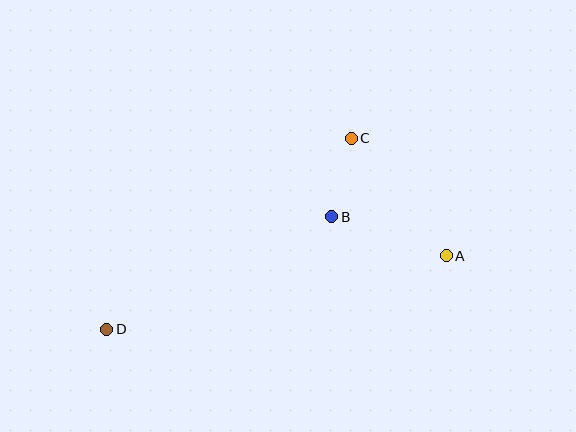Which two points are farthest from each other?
Points A and D are farthest from each other.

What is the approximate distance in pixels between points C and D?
The distance between C and D is approximately 310 pixels.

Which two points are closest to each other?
Points B and C are closest to each other.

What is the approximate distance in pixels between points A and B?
The distance between A and B is approximately 121 pixels.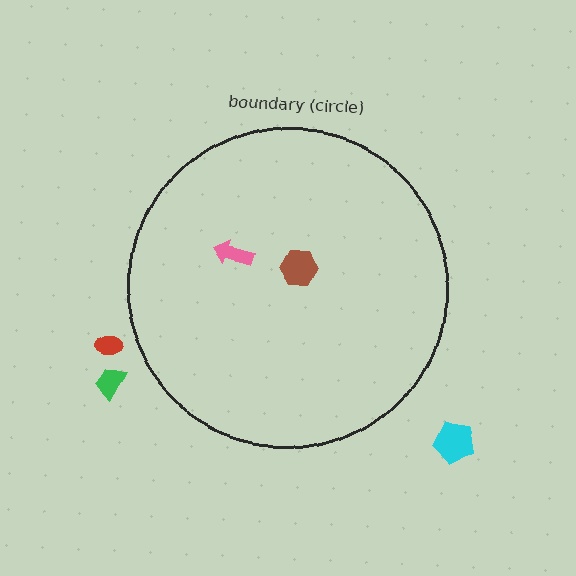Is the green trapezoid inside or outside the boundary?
Outside.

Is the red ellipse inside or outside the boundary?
Outside.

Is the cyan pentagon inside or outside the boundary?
Outside.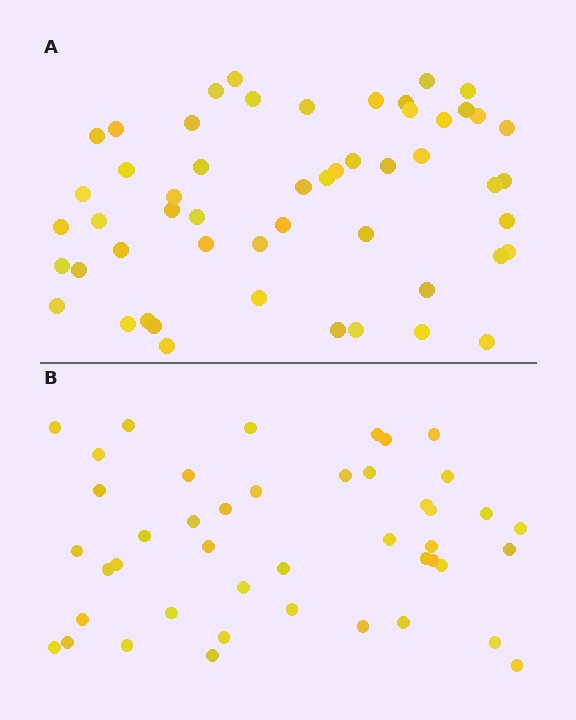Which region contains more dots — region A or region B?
Region A (the top region) has more dots.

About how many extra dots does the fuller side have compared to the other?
Region A has roughly 8 or so more dots than region B.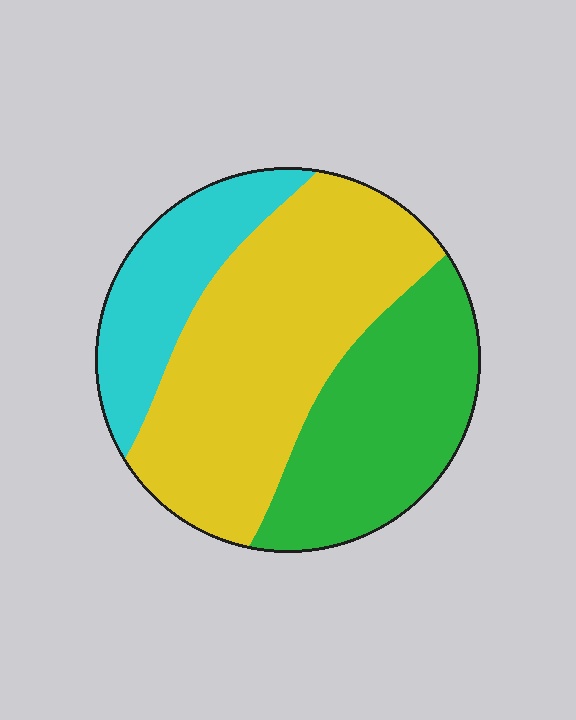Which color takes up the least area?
Cyan, at roughly 20%.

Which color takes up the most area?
Yellow, at roughly 50%.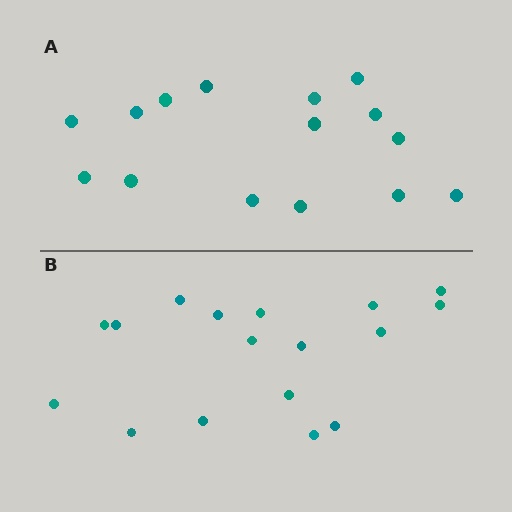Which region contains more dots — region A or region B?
Region B (the bottom region) has more dots.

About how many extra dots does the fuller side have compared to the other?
Region B has just a few more — roughly 2 or 3 more dots than region A.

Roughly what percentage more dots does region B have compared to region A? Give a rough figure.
About 15% more.